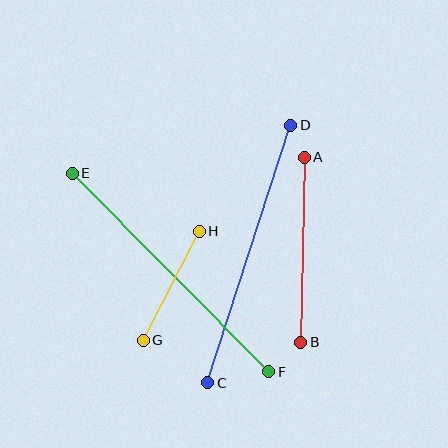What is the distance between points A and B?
The distance is approximately 185 pixels.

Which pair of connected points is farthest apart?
Points E and F are farthest apart.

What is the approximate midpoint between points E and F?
The midpoint is at approximately (171, 272) pixels.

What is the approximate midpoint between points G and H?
The midpoint is at approximately (171, 286) pixels.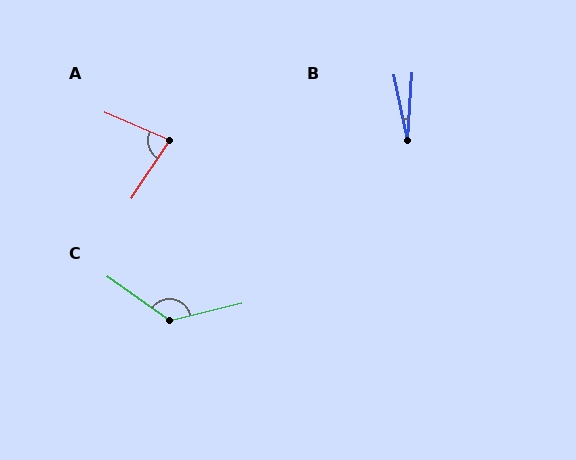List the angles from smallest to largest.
B (15°), A (79°), C (131°).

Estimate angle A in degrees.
Approximately 79 degrees.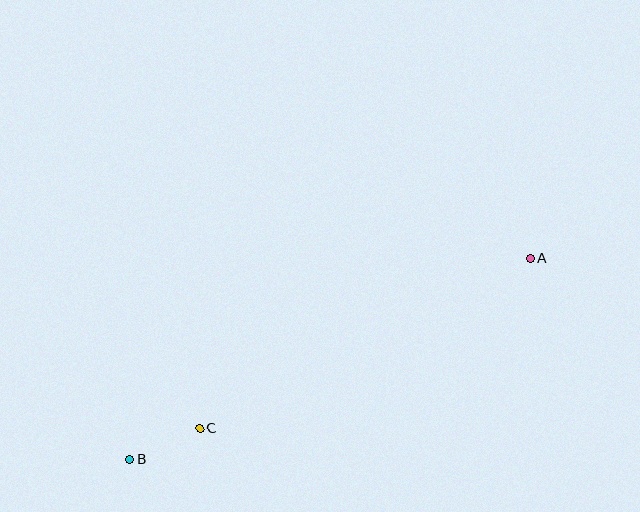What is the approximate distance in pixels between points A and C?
The distance between A and C is approximately 372 pixels.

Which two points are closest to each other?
Points B and C are closest to each other.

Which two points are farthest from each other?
Points A and B are farthest from each other.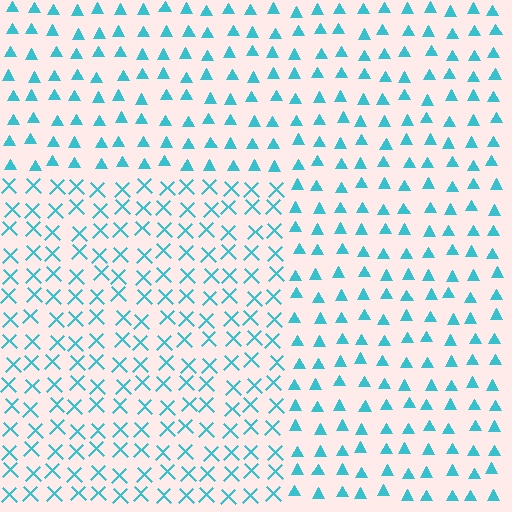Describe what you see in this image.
The image is filled with small cyan elements arranged in a uniform grid. A rectangle-shaped region contains X marks, while the surrounding area contains triangles. The boundary is defined purely by the change in element shape.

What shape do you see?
I see a rectangle.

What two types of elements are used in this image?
The image uses X marks inside the rectangle region and triangles outside it.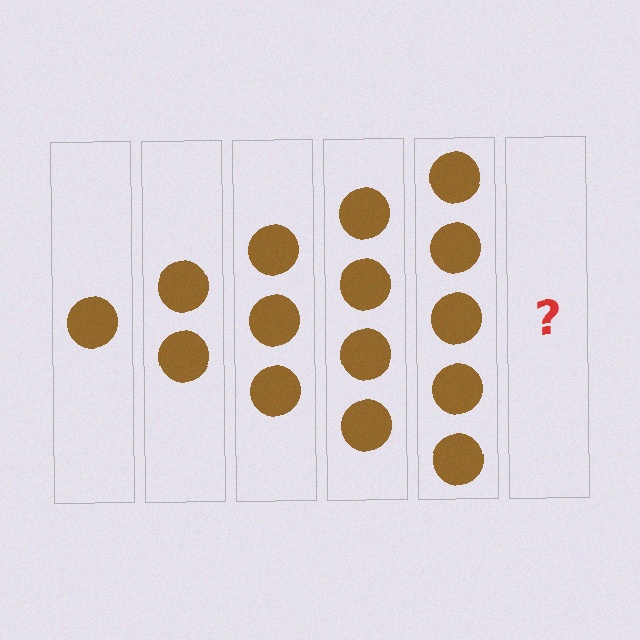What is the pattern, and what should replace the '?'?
The pattern is that each step adds one more circle. The '?' should be 6 circles.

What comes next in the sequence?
The next element should be 6 circles.